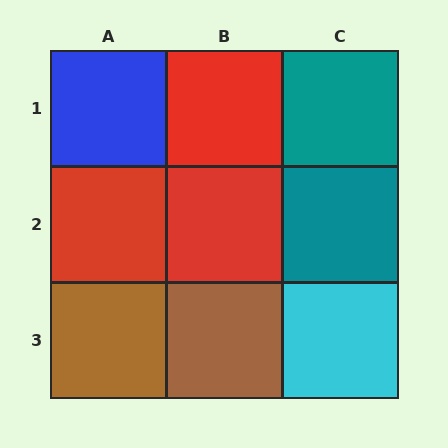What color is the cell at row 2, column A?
Red.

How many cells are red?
3 cells are red.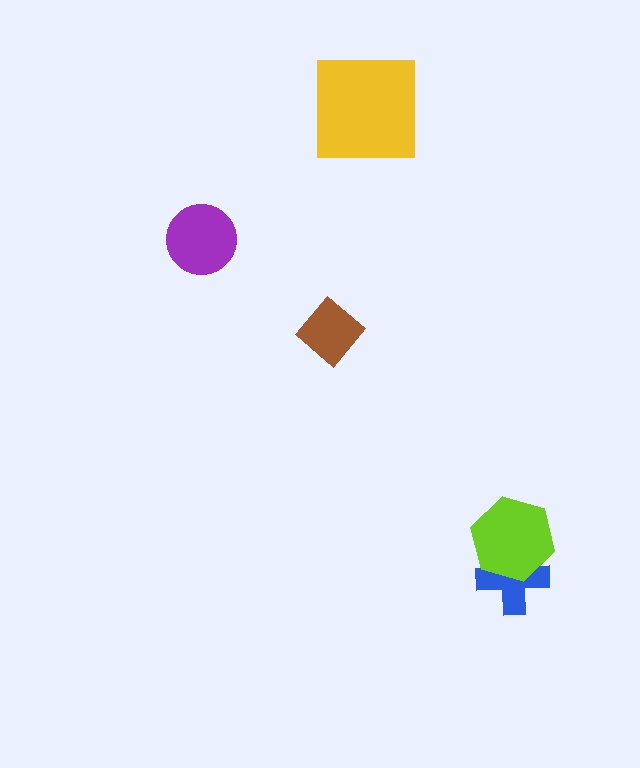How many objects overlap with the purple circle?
0 objects overlap with the purple circle.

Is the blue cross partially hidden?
Yes, it is partially covered by another shape.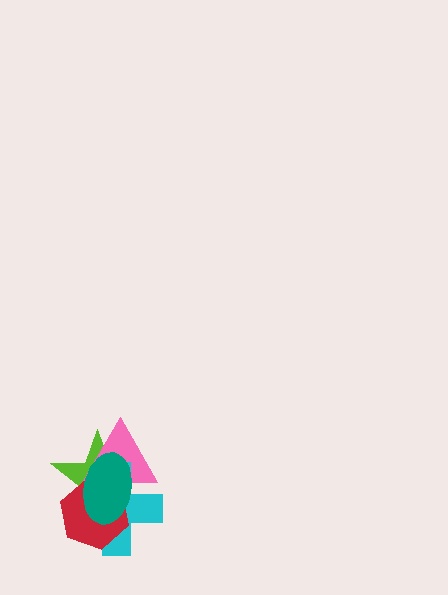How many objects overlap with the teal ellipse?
4 objects overlap with the teal ellipse.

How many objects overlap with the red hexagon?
4 objects overlap with the red hexagon.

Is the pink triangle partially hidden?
Yes, it is partially covered by another shape.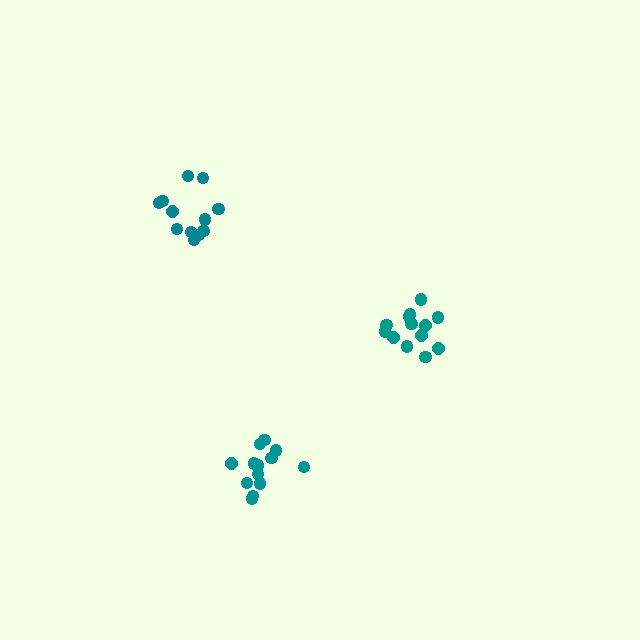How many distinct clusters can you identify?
There are 3 distinct clusters.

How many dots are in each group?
Group 1: 14 dots, Group 2: 12 dots, Group 3: 13 dots (39 total).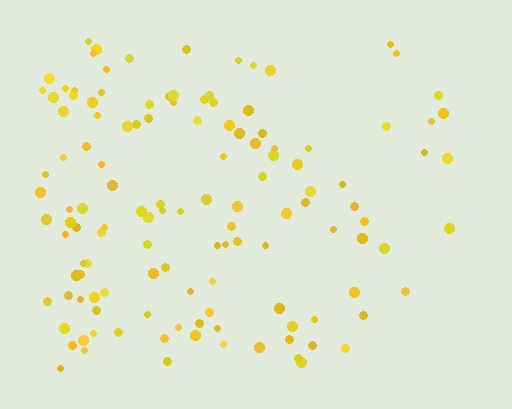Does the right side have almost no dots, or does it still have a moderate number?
Still a moderate number, just noticeably fewer than the left.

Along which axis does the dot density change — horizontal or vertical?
Horizontal.